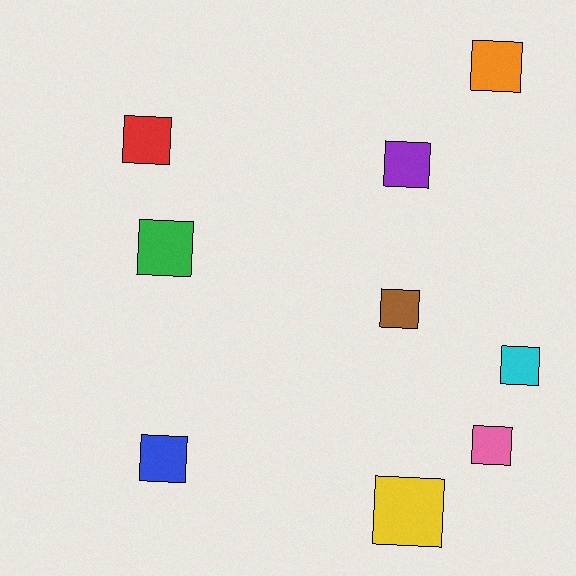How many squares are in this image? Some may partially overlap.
There are 9 squares.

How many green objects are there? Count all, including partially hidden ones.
There is 1 green object.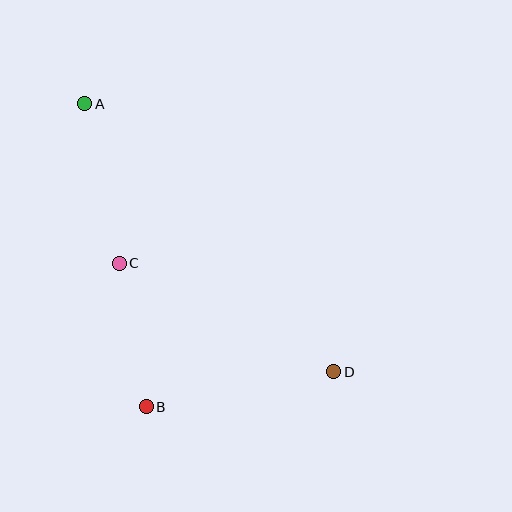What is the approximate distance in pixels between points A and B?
The distance between A and B is approximately 309 pixels.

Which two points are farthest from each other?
Points A and D are farthest from each other.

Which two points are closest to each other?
Points B and C are closest to each other.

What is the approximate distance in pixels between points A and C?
The distance between A and C is approximately 163 pixels.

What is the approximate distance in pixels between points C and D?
The distance between C and D is approximately 240 pixels.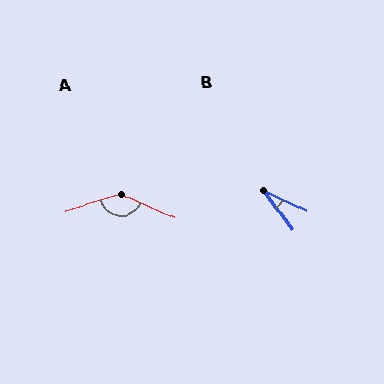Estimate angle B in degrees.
Approximately 29 degrees.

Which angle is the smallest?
B, at approximately 29 degrees.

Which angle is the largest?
A, at approximately 139 degrees.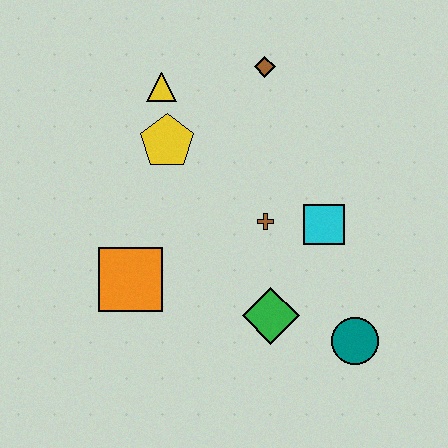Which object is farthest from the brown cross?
The yellow triangle is farthest from the brown cross.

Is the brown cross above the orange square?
Yes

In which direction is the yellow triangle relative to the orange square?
The yellow triangle is above the orange square.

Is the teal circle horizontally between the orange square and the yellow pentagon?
No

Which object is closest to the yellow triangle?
The yellow pentagon is closest to the yellow triangle.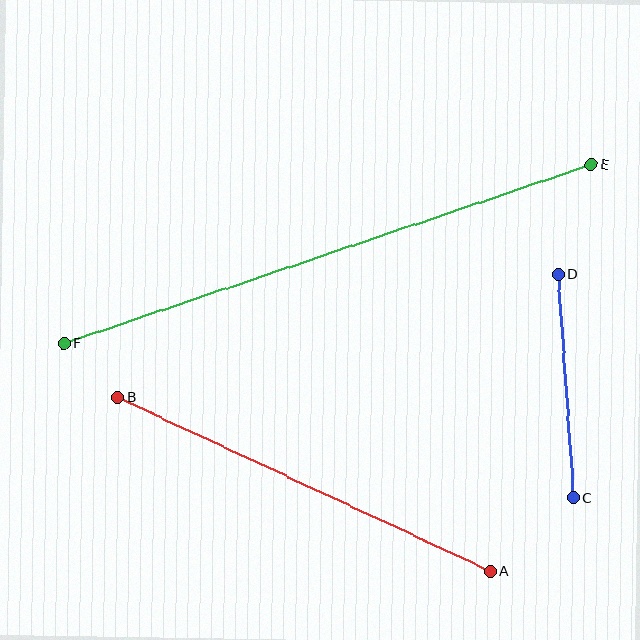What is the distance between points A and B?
The distance is approximately 411 pixels.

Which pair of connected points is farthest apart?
Points E and F are farthest apart.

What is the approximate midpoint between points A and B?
The midpoint is at approximately (304, 484) pixels.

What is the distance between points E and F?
The distance is approximately 557 pixels.